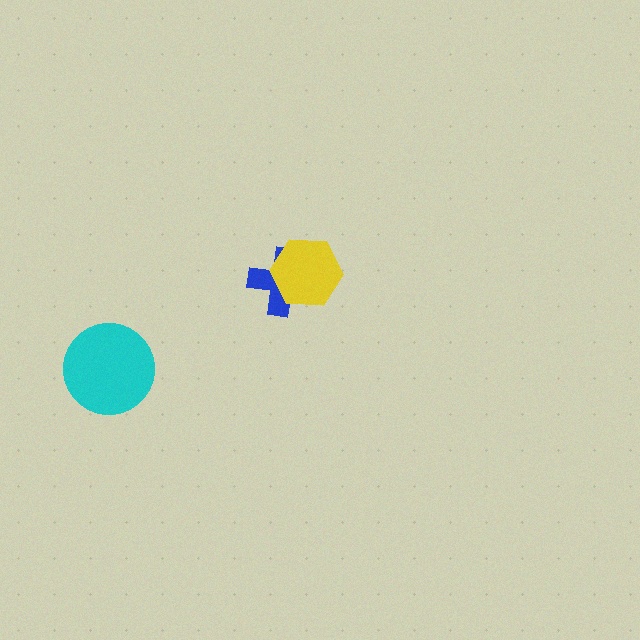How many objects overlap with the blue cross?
1 object overlaps with the blue cross.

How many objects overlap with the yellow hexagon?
1 object overlaps with the yellow hexagon.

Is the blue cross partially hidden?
Yes, it is partially covered by another shape.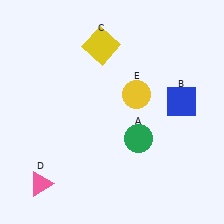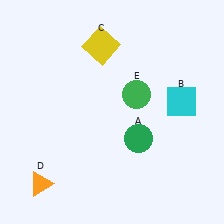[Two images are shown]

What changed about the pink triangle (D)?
In Image 1, D is pink. In Image 2, it changed to orange.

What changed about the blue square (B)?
In Image 1, B is blue. In Image 2, it changed to cyan.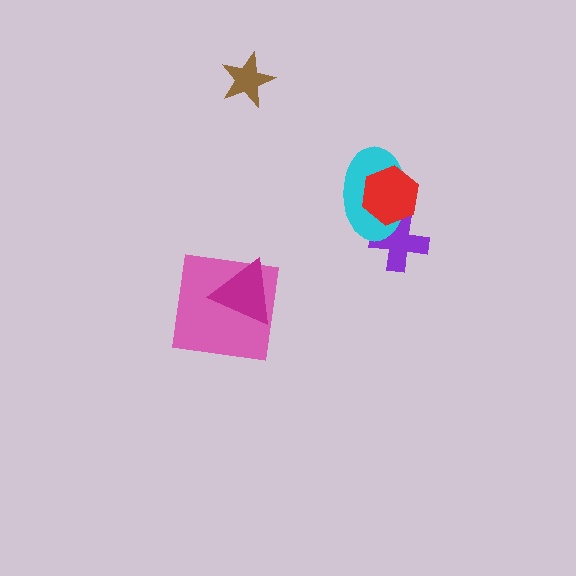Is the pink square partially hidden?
Yes, it is partially covered by another shape.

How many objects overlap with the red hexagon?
2 objects overlap with the red hexagon.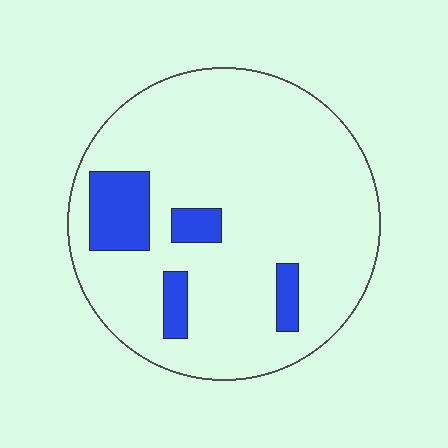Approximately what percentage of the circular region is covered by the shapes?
Approximately 15%.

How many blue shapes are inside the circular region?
4.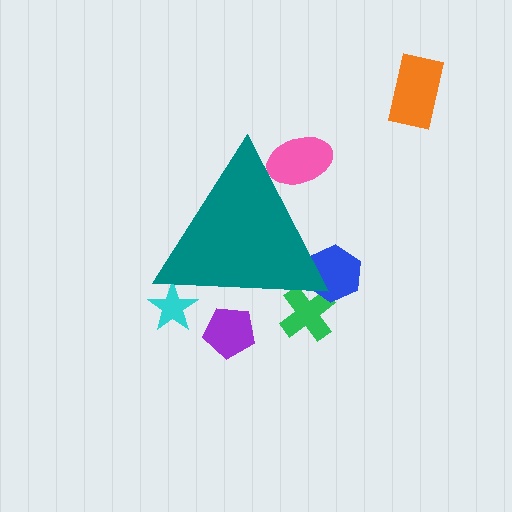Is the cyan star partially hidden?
Yes, the cyan star is partially hidden behind the teal triangle.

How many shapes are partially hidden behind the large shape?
5 shapes are partially hidden.